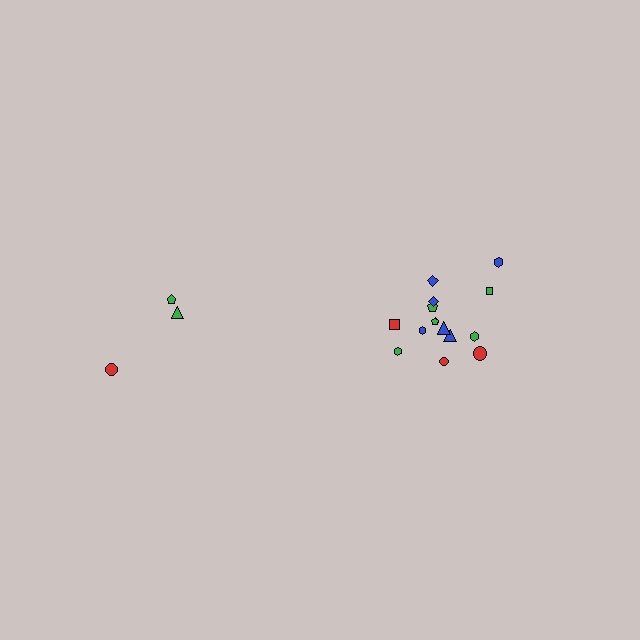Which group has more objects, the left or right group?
The right group.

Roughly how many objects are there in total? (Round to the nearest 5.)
Roughly 20 objects in total.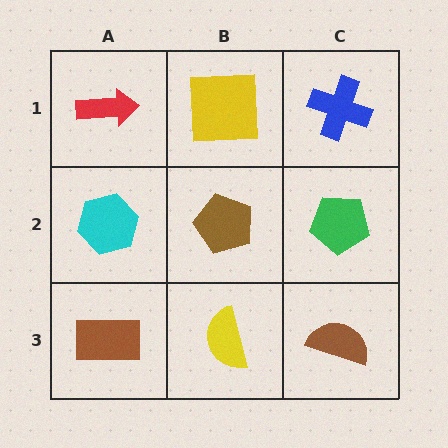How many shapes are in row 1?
3 shapes.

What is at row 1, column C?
A blue cross.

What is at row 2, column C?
A green pentagon.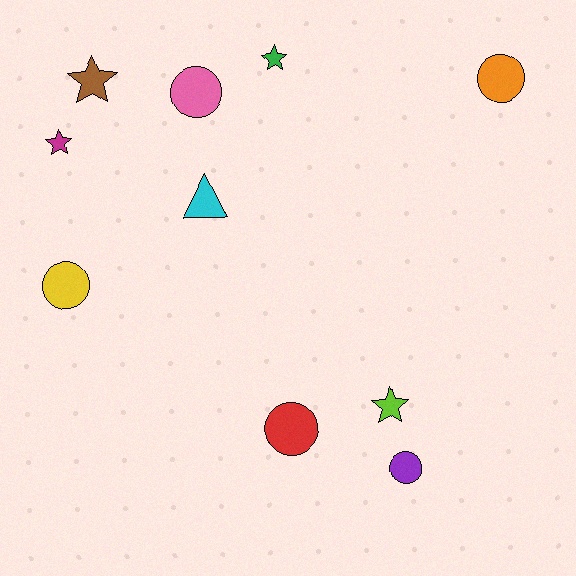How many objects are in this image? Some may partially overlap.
There are 10 objects.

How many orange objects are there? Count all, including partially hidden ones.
There is 1 orange object.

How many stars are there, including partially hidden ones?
There are 4 stars.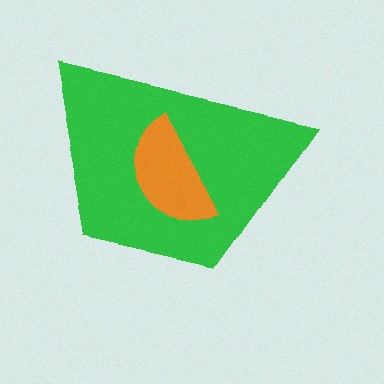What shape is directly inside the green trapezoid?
The orange semicircle.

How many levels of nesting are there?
2.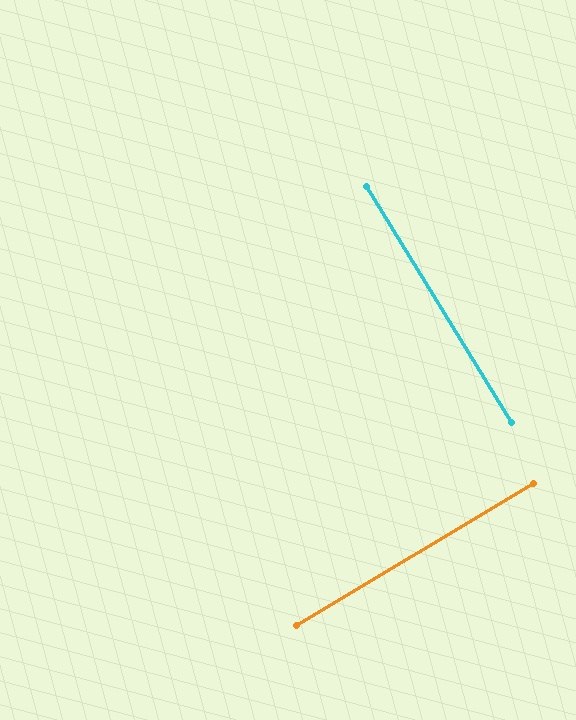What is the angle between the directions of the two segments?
Approximately 90 degrees.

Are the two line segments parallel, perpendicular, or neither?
Perpendicular — they meet at approximately 90°.